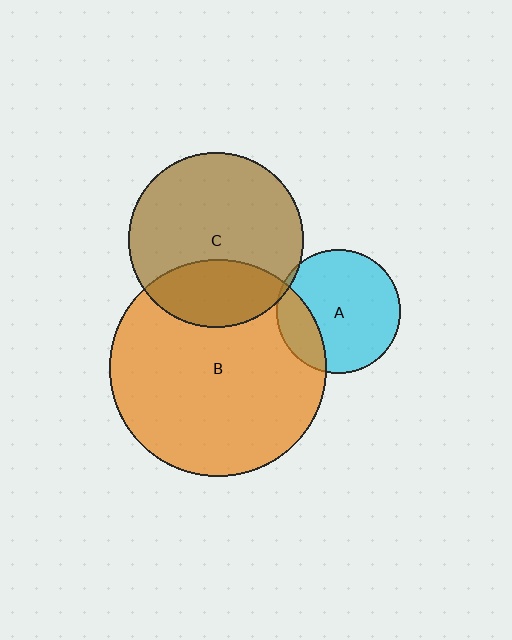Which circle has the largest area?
Circle B (orange).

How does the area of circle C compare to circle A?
Approximately 2.0 times.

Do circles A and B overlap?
Yes.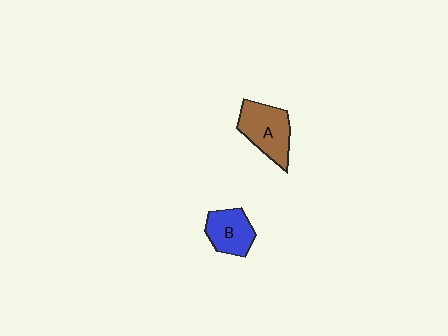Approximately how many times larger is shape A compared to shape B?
Approximately 1.3 times.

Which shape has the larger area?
Shape A (brown).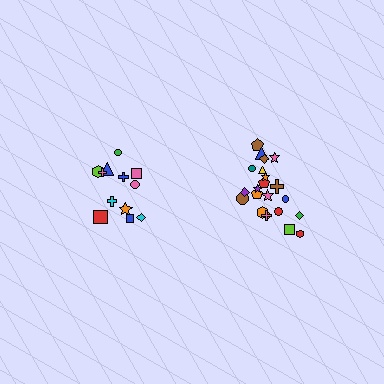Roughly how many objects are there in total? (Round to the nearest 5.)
Roughly 35 objects in total.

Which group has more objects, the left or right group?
The right group.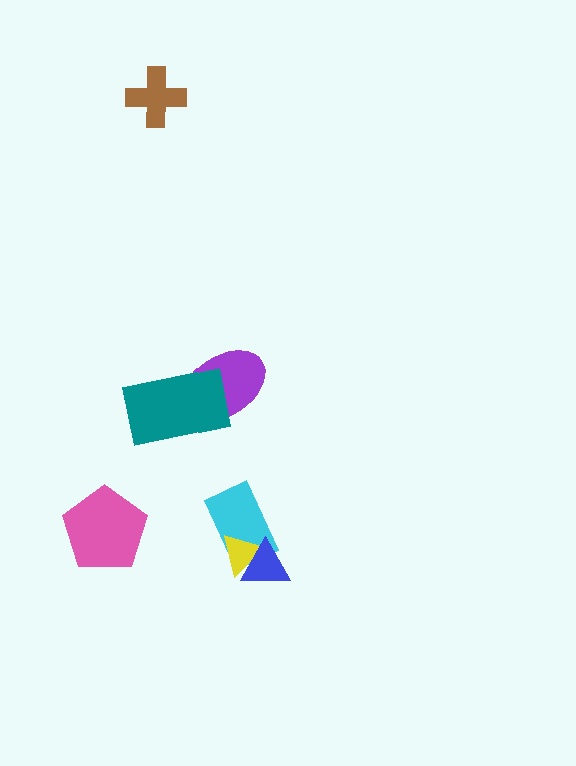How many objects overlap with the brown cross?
0 objects overlap with the brown cross.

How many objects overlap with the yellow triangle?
2 objects overlap with the yellow triangle.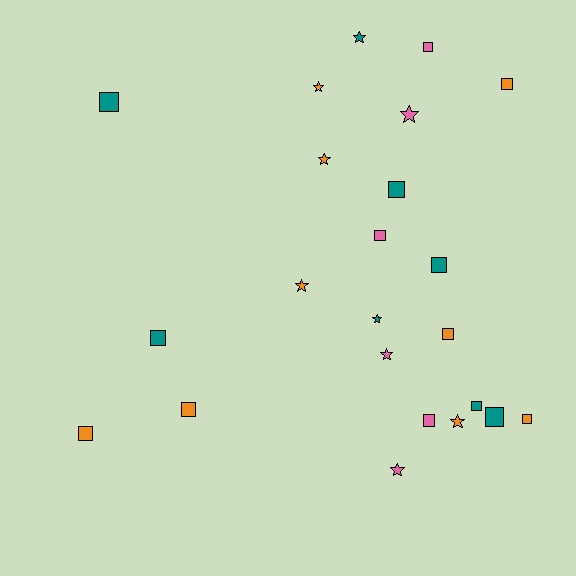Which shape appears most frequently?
Square, with 14 objects.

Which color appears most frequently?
Orange, with 9 objects.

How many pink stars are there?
There are 3 pink stars.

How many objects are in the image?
There are 23 objects.